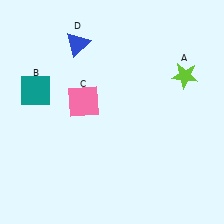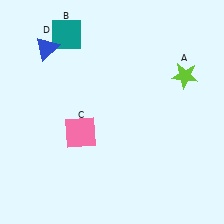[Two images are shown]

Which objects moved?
The objects that moved are: the teal square (B), the pink square (C), the blue triangle (D).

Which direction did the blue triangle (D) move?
The blue triangle (D) moved left.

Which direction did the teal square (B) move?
The teal square (B) moved up.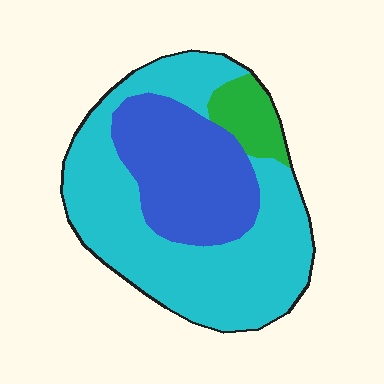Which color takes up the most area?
Cyan, at roughly 60%.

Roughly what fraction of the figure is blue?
Blue covers roughly 30% of the figure.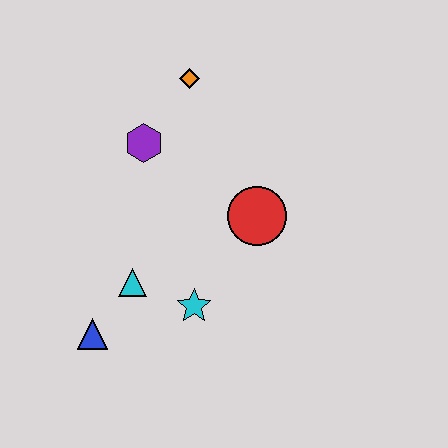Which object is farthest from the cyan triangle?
The orange diamond is farthest from the cyan triangle.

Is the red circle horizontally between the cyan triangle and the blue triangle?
No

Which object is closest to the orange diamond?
The purple hexagon is closest to the orange diamond.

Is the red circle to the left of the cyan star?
No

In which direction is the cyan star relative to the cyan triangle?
The cyan star is to the right of the cyan triangle.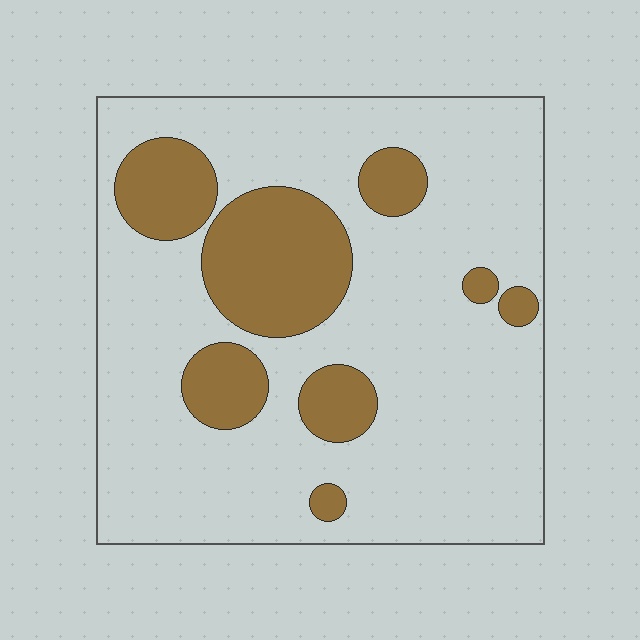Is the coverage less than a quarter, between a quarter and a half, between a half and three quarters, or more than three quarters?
Less than a quarter.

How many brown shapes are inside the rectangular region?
8.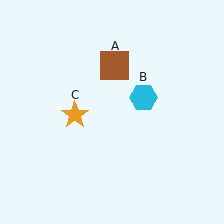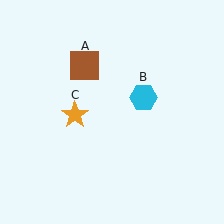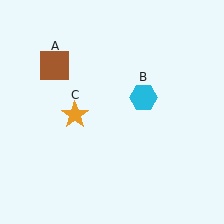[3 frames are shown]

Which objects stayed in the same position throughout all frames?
Cyan hexagon (object B) and orange star (object C) remained stationary.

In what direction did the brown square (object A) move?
The brown square (object A) moved left.